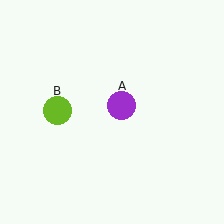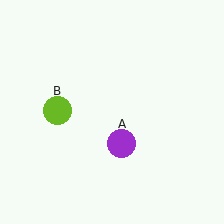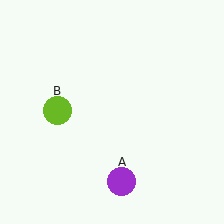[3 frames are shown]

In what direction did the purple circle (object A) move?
The purple circle (object A) moved down.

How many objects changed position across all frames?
1 object changed position: purple circle (object A).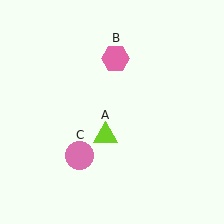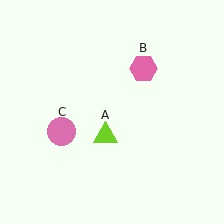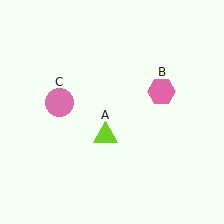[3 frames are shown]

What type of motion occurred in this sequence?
The pink hexagon (object B), pink circle (object C) rotated clockwise around the center of the scene.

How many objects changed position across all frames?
2 objects changed position: pink hexagon (object B), pink circle (object C).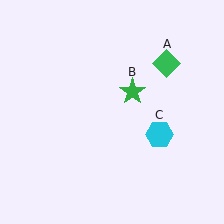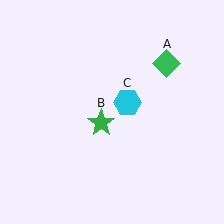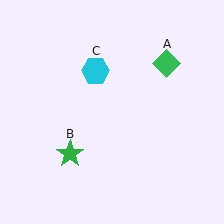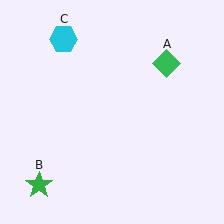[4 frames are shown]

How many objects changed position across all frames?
2 objects changed position: green star (object B), cyan hexagon (object C).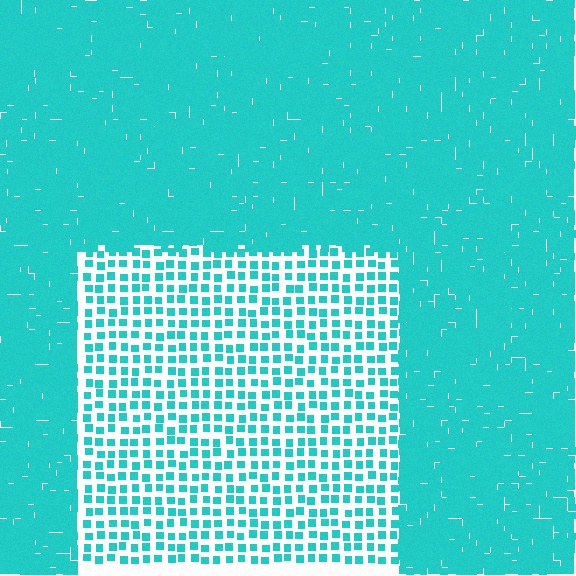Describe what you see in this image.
The image contains small cyan elements arranged at two different densities. A rectangle-shaped region is visible where the elements are less densely packed than the surrounding area.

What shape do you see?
I see a rectangle.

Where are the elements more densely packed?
The elements are more densely packed outside the rectangle boundary.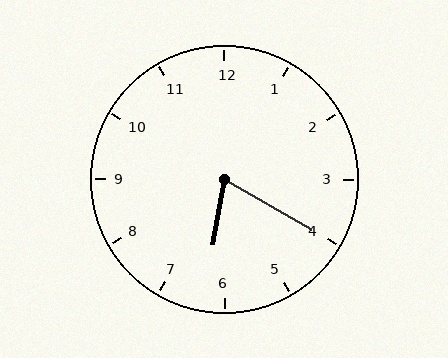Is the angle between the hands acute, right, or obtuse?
It is acute.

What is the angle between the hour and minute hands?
Approximately 70 degrees.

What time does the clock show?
6:20.